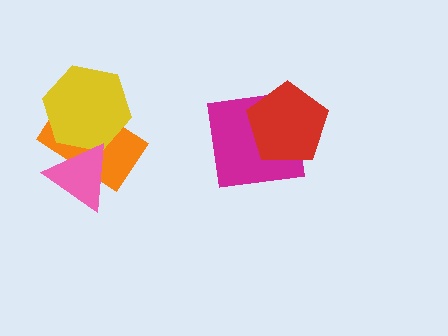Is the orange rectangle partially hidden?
Yes, it is partially covered by another shape.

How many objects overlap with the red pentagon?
1 object overlaps with the red pentagon.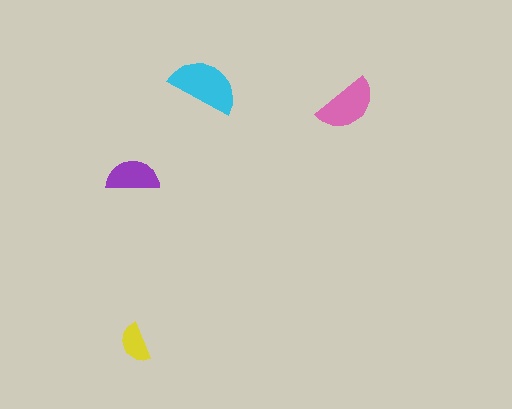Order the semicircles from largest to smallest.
the cyan one, the pink one, the purple one, the yellow one.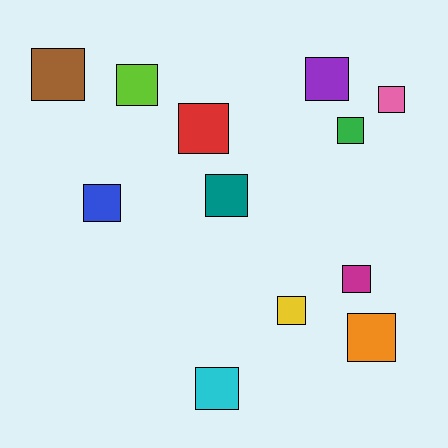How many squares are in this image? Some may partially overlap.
There are 12 squares.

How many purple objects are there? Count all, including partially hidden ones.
There is 1 purple object.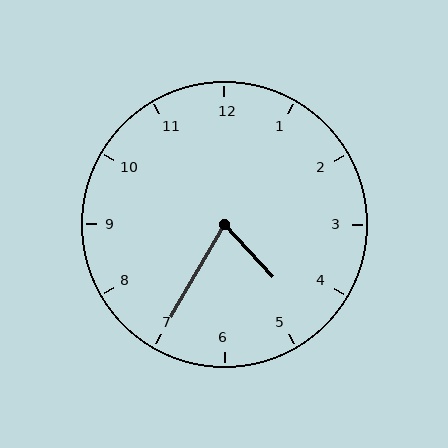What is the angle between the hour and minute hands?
Approximately 72 degrees.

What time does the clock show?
4:35.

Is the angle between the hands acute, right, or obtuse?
It is acute.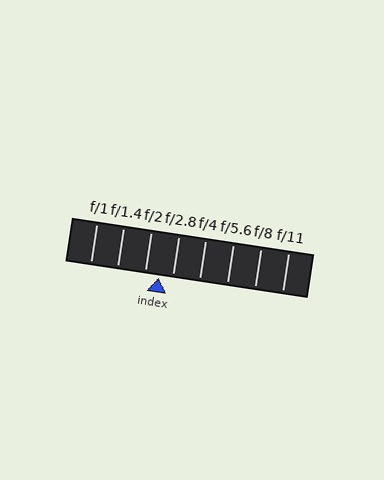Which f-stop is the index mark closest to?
The index mark is closest to f/2.8.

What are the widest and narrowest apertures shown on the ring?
The widest aperture shown is f/1 and the narrowest is f/11.